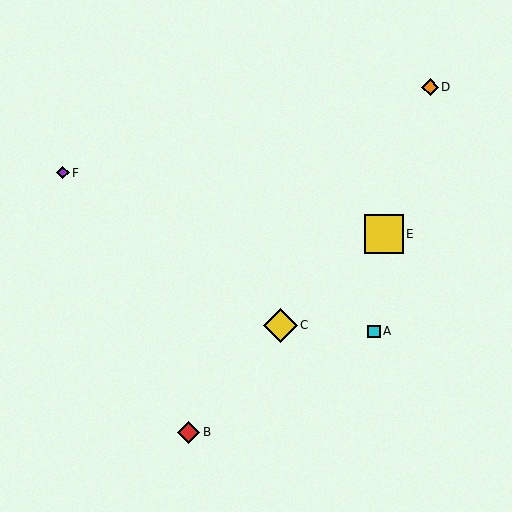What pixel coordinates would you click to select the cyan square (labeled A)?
Click at (374, 331) to select the cyan square A.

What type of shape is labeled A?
Shape A is a cyan square.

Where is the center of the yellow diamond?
The center of the yellow diamond is at (280, 325).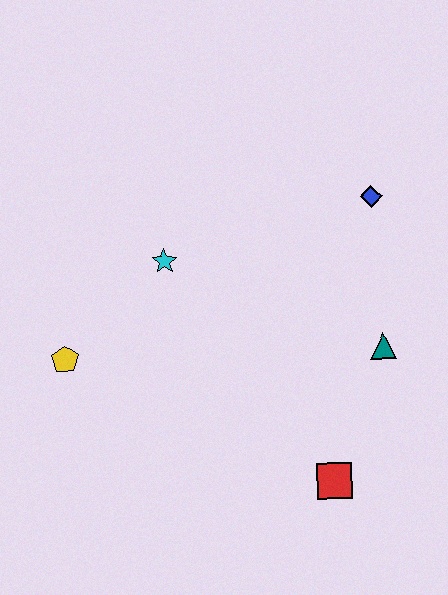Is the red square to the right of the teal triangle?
No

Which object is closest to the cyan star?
The yellow pentagon is closest to the cyan star.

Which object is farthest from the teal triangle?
The yellow pentagon is farthest from the teal triangle.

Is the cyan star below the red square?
No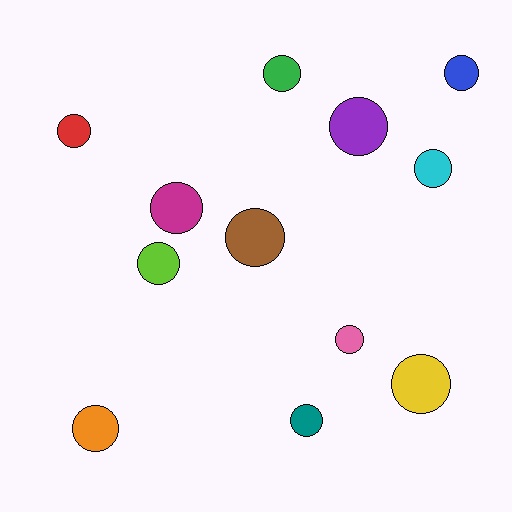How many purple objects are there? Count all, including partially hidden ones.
There is 1 purple object.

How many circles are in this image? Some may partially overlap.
There are 12 circles.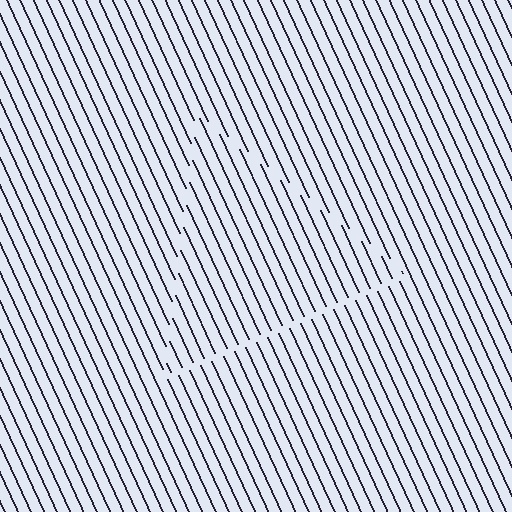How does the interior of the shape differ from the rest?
The interior of the shape contains the same grating, shifted by half a period — the contour is defined by the phase discontinuity where line-ends from the inner and outer gratings abut.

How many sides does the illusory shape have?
3 sides — the line-ends trace a triangle.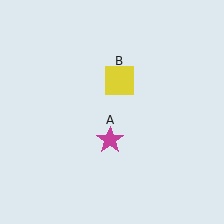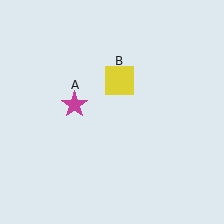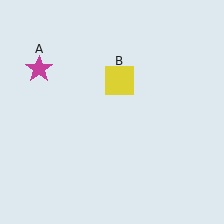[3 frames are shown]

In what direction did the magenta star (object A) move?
The magenta star (object A) moved up and to the left.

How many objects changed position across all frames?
1 object changed position: magenta star (object A).